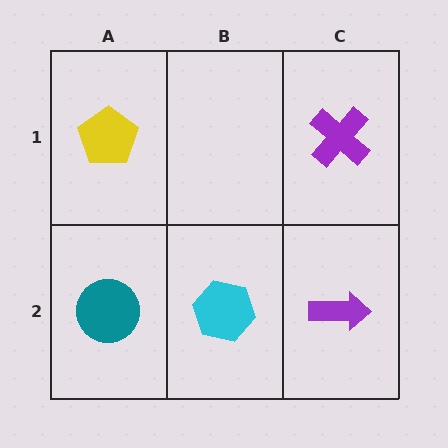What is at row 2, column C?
A purple arrow.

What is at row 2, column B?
A cyan hexagon.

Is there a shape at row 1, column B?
No, that cell is empty.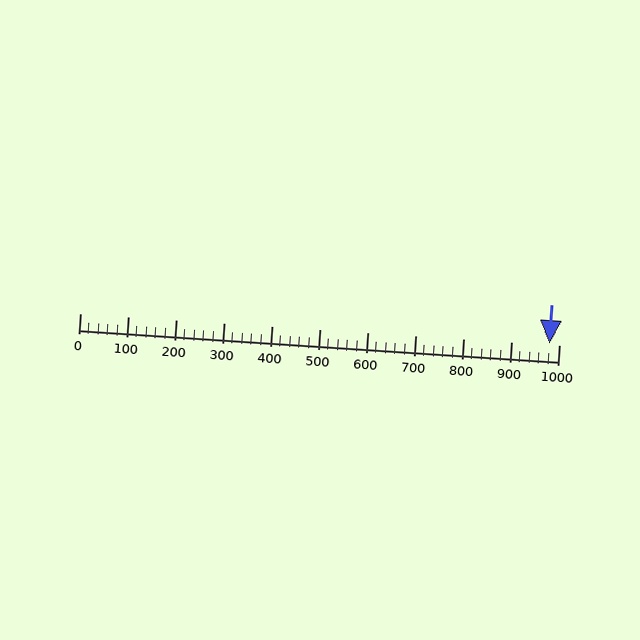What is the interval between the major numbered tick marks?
The major tick marks are spaced 100 units apart.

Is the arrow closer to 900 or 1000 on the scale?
The arrow is closer to 1000.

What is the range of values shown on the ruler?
The ruler shows values from 0 to 1000.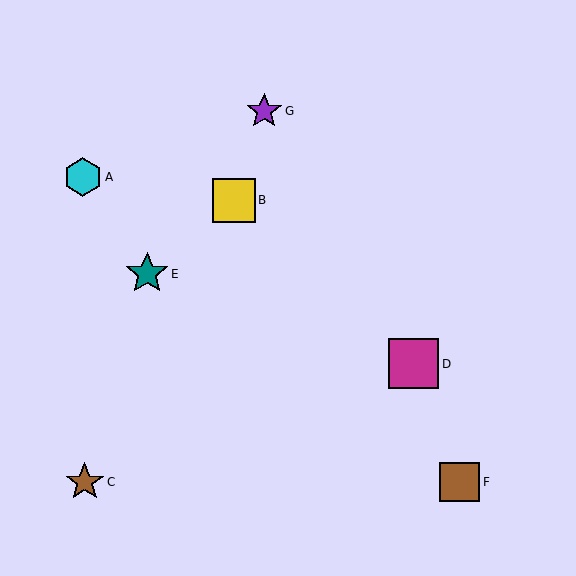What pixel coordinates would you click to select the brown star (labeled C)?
Click at (85, 482) to select the brown star C.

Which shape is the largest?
The magenta square (labeled D) is the largest.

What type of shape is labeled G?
Shape G is a purple star.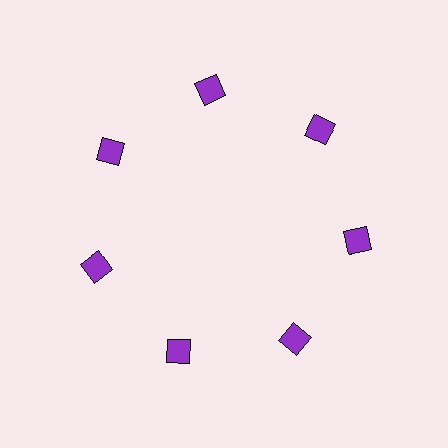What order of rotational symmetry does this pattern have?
This pattern has 7-fold rotational symmetry.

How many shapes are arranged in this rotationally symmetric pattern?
There are 7 shapes, arranged in 7 groups of 1.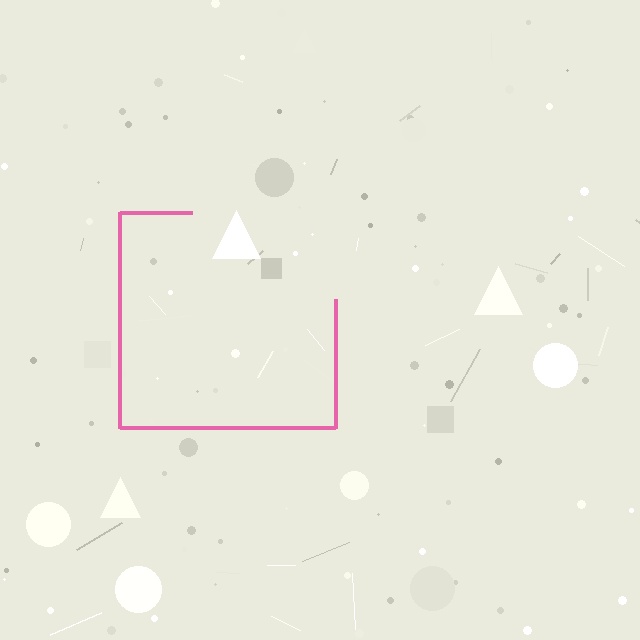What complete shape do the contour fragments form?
The contour fragments form a square.